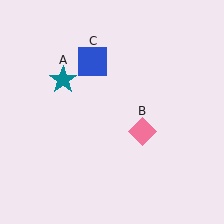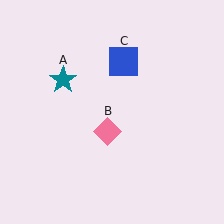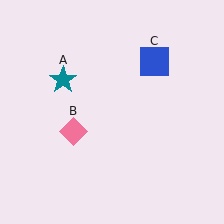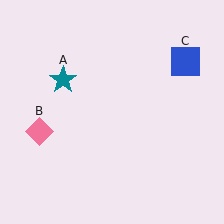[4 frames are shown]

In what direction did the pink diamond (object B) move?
The pink diamond (object B) moved left.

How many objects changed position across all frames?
2 objects changed position: pink diamond (object B), blue square (object C).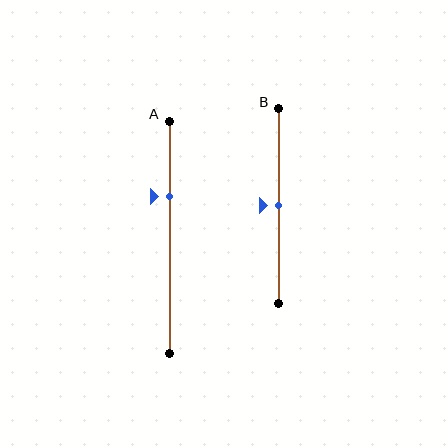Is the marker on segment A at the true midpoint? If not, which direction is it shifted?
No, the marker on segment A is shifted upward by about 17% of the segment length.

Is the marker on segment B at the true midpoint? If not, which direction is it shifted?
Yes, the marker on segment B is at the true midpoint.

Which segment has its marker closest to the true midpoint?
Segment B has its marker closest to the true midpoint.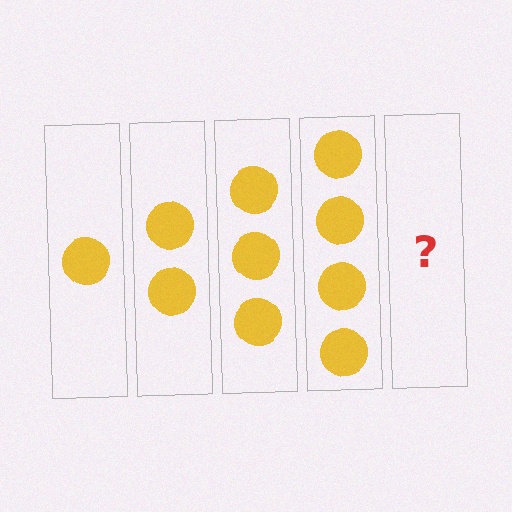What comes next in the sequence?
The next element should be 5 circles.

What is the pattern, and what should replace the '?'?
The pattern is that each step adds one more circle. The '?' should be 5 circles.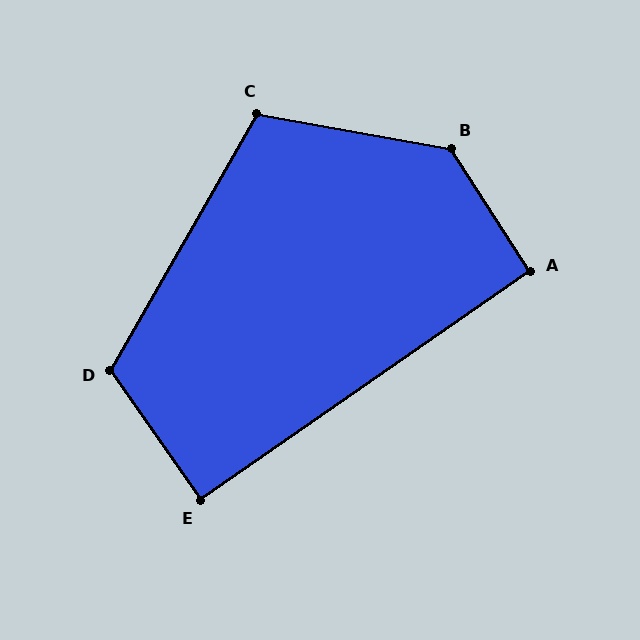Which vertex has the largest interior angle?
B, at approximately 133 degrees.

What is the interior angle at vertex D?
Approximately 115 degrees (obtuse).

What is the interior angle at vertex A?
Approximately 92 degrees (approximately right).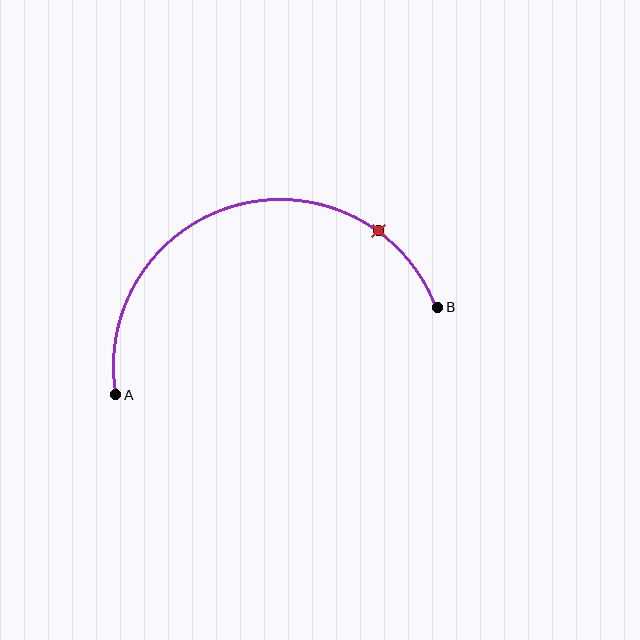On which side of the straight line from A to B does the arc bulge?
The arc bulges above the straight line connecting A and B.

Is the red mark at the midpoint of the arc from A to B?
No. The red mark lies on the arc but is closer to endpoint B. The arc midpoint would be at the point on the curve equidistant along the arc from both A and B.